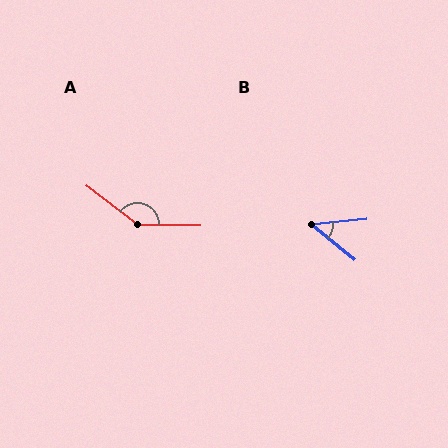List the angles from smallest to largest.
B (46°), A (144°).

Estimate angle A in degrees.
Approximately 144 degrees.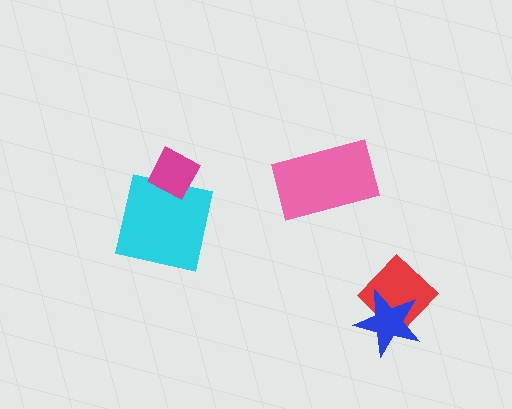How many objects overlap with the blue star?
1 object overlaps with the blue star.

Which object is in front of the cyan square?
The magenta diamond is in front of the cyan square.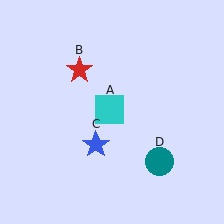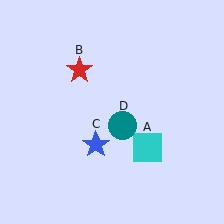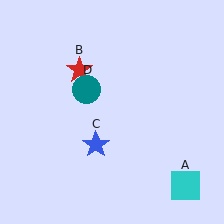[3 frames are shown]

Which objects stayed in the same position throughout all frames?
Red star (object B) and blue star (object C) remained stationary.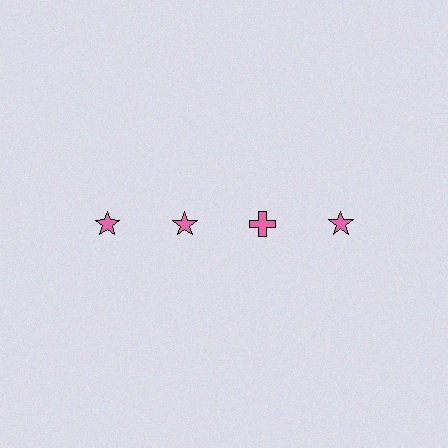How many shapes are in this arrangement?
There are 4 shapes arranged in a grid pattern.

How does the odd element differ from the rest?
It has a different shape: cross instead of star.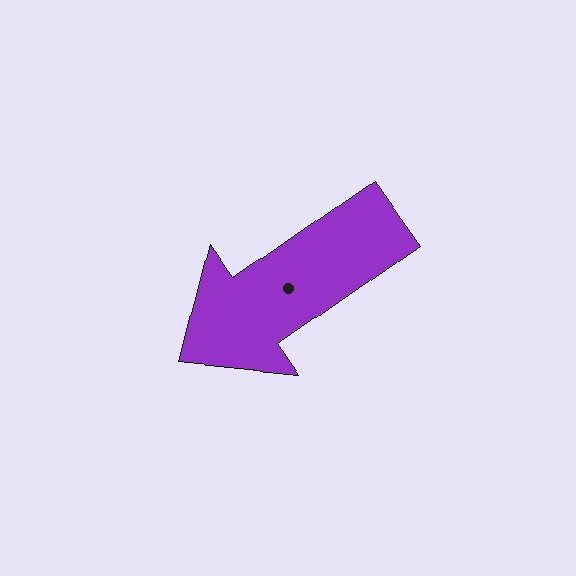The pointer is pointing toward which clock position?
Roughly 8 o'clock.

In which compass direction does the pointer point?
Southwest.